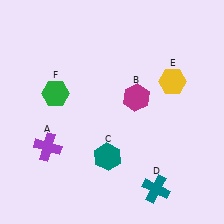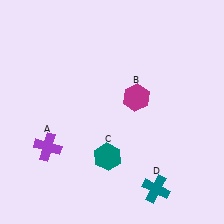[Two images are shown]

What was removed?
The yellow hexagon (E), the green hexagon (F) were removed in Image 2.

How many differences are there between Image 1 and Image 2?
There are 2 differences between the two images.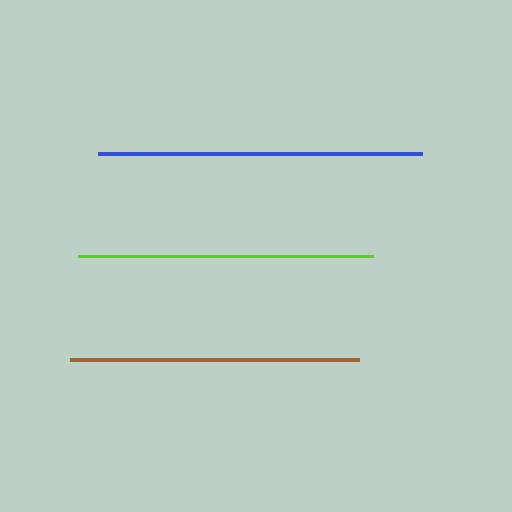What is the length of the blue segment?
The blue segment is approximately 324 pixels long.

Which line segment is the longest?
The blue line is the longest at approximately 324 pixels.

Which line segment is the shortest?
The brown line is the shortest at approximately 288 pixels.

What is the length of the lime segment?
The lime segment is approximately 295 pixels long.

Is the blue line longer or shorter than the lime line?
The blue line is longer than the lime line.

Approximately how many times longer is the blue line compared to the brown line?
The blue line is approximately 1.1 times the length of the brown line.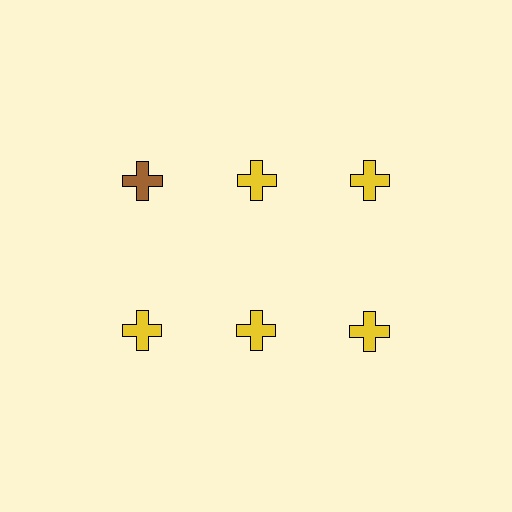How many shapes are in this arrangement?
There are 6 shapes arranged in a grid pattern.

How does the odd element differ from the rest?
It has a different color: brown instead of yellow.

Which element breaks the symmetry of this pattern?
The brown cross in the top row, leftmost column breaks the symmetry. All other shapes are yellow crosses.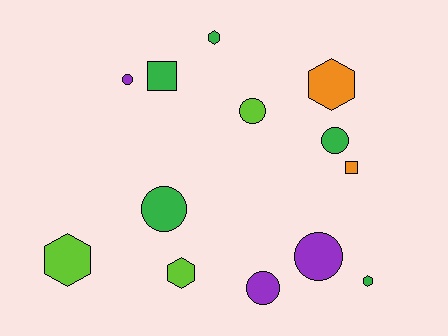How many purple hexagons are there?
There are no purple hexagons.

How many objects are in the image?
There are 13 objects.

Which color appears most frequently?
Green, with 5 objects.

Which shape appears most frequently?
Circle, with 6 objects.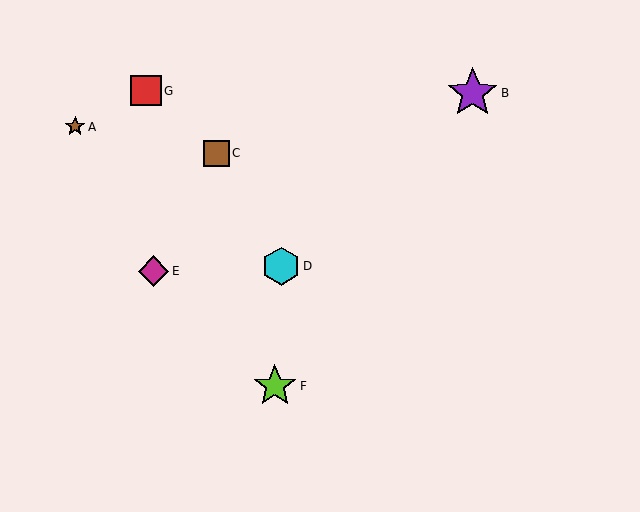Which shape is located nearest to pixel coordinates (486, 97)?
The purple star (labeled B) at (473, 93) is nearest to that location.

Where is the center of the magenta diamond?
The center of the magenta diamond is at (154, 271).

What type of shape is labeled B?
Shape B is a purple star.